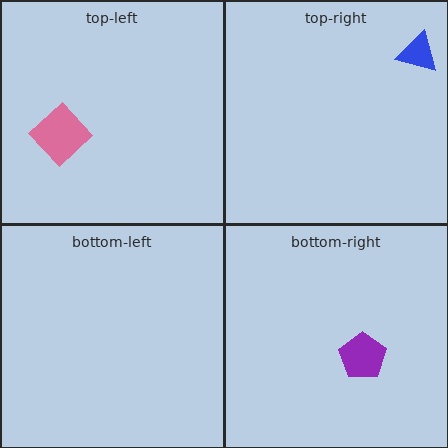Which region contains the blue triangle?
The top-right region.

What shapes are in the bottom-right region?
The purple pentagon.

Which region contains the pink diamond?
The top-left region.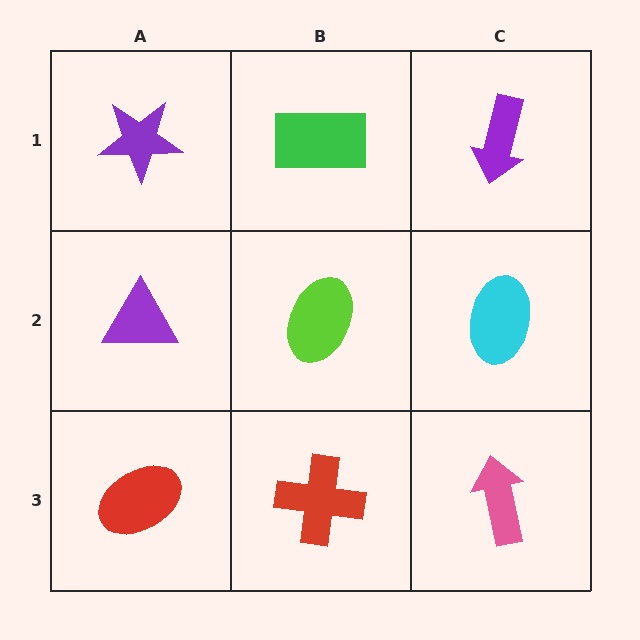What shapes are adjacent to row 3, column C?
A cyan ellipse (row 2, column C), a red cross (row 3, column B).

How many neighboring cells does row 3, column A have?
2.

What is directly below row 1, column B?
A lime ellipse.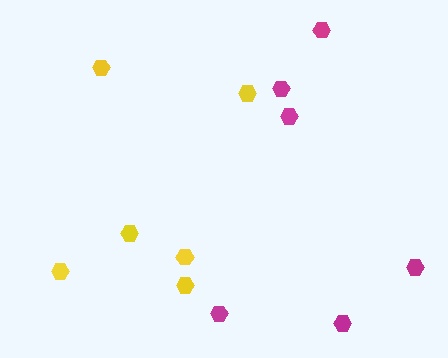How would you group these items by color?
There are 2 groups: one group of magenta hexagons (6) and one group of yellow hexagons (6).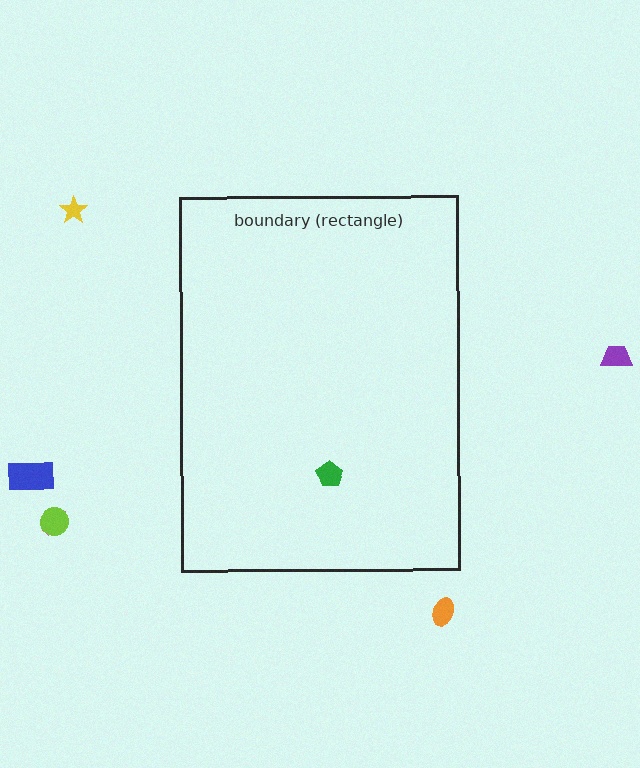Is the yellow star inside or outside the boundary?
Outside.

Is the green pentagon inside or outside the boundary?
Inside.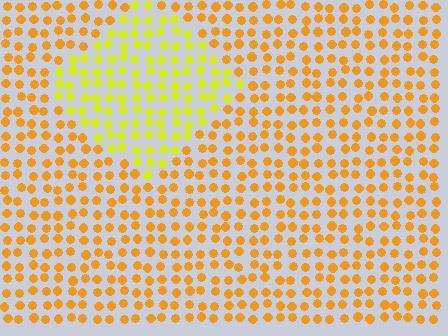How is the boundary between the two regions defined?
The boundary is defined purely by a slight shift in hue (about 32 degrees). Spacing, size, and orientation are identical on both sides.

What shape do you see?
I see a diamond.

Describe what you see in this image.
The image is filled with small orange elements in a uniform arrangement. A diamond-shaped region is visible where the elements are tinted to a slightly different hue, forming a subtle color boundary.